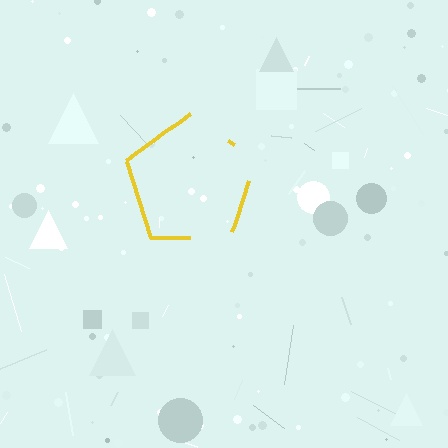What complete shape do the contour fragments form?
The contour fragments form a pentagon.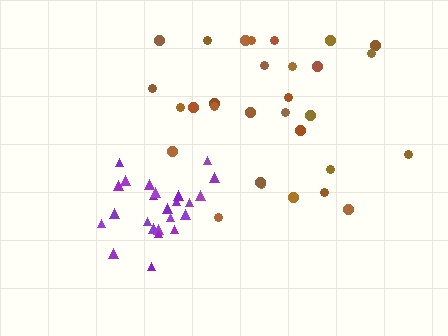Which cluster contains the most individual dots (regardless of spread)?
Brown (30).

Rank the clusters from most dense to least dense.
purple, brown.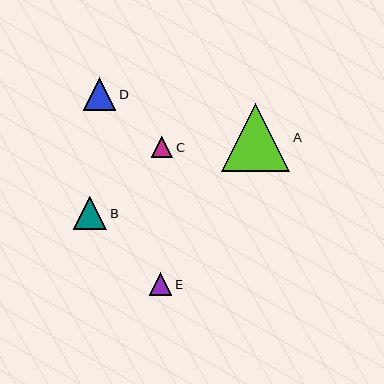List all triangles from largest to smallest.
From largest to smallest: A, B, D, E, C.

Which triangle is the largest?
Triangle A is the largest with a size of approximately 68 pixels.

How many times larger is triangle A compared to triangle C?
Triangle A is approximately 3.2 times the size of triangle C.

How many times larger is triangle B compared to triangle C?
Triangle B is approximately 1.6 times the size of triangle C.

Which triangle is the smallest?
Triangle C is the smallest with a size of approximately 21 pixels.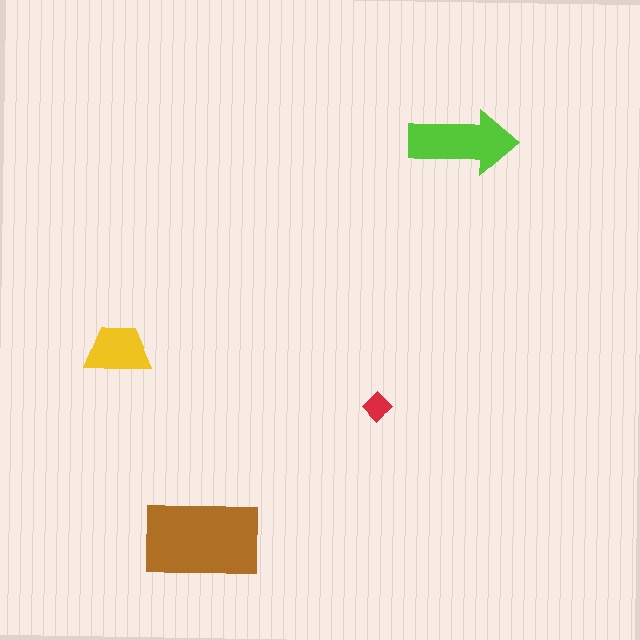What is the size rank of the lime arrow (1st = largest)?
2nd.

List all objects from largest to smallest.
The brown rectangle, the lime arrow, the yellow trapezoid, the red diamond.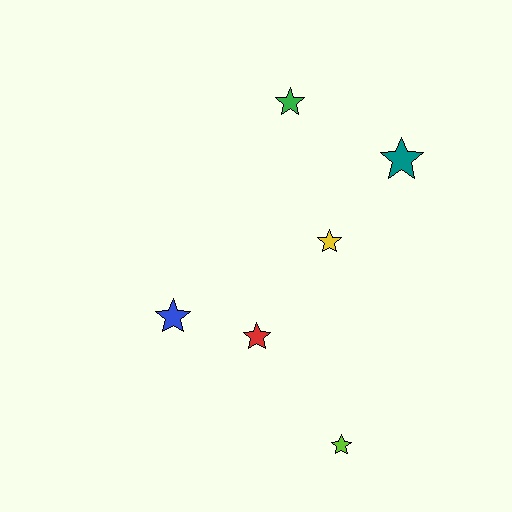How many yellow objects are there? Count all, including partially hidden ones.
There is 1 yellow object.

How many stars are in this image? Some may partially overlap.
There are 6 stars.